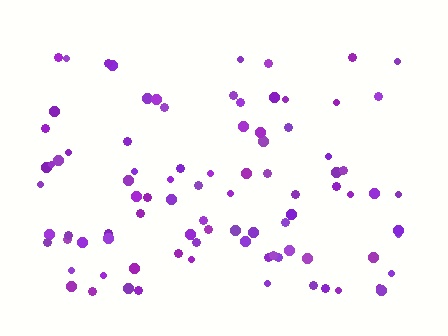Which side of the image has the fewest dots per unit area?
The top.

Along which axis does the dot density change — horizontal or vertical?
Vertical.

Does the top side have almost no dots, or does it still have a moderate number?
Still a moderate number, just noticeably fewer than the bottom.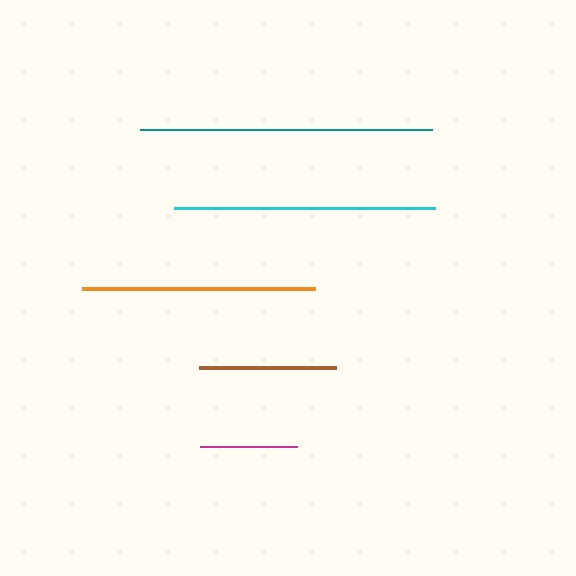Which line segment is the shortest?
The magenta line is the shortest at approximately 97 pixels.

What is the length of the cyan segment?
The cyan segment is approximately 261 pixels long.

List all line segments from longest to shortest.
From longest to shortest: teal, cyan, orange, brown, magenta.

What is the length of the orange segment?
The orange segment is approximately 234 pixels long.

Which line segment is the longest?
The teal line is the longest at approximately 292 pixels.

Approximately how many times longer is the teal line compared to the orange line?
The teal line is approximately 1.2 times the length of the orange line.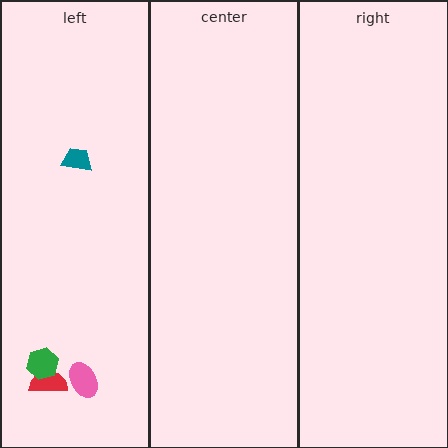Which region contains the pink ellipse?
The left region.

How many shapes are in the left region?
4.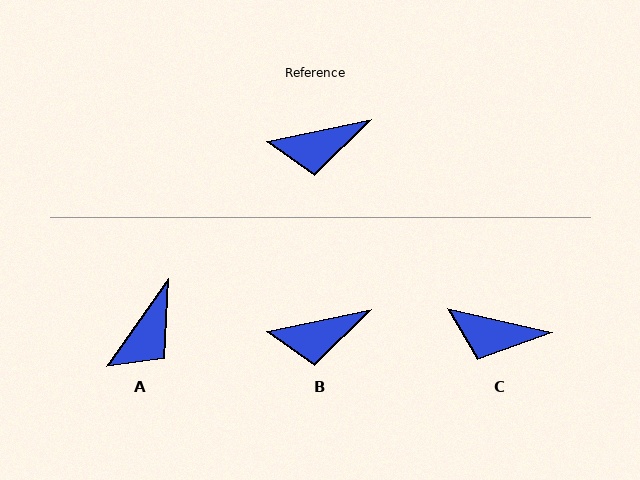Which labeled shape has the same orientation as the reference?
B.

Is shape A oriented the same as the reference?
No, it is off by about 43 degrees.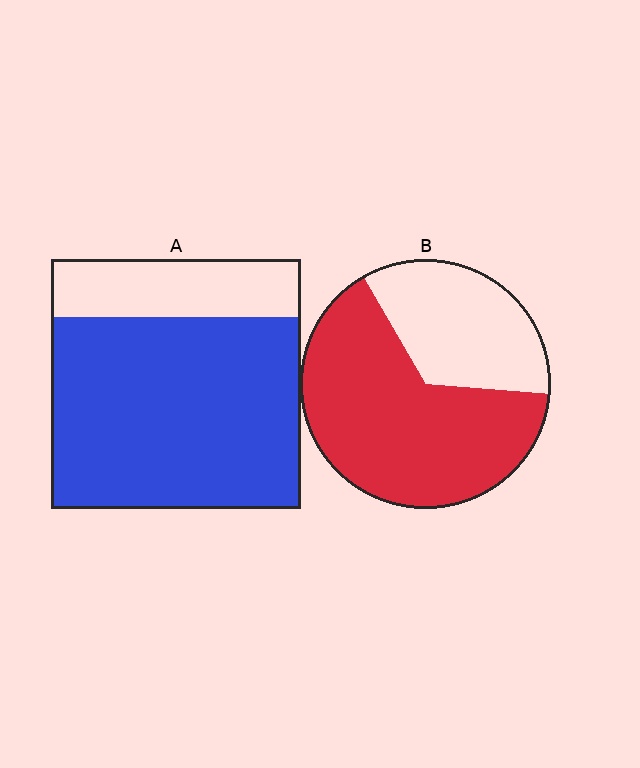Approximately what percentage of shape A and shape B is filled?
A is approximately 75% and B is approximately 65%.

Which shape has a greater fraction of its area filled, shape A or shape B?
Shape A.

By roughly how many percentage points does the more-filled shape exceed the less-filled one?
By roughly 10 percentage points (A over B).